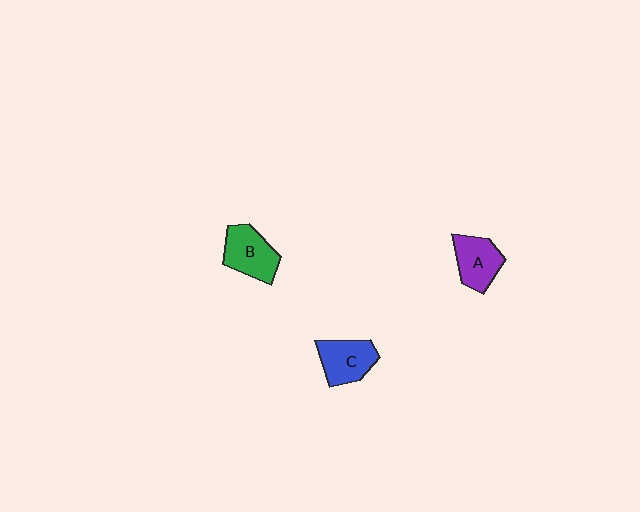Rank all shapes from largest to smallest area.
From largest to smallest: B (green), C (blue), A (purple).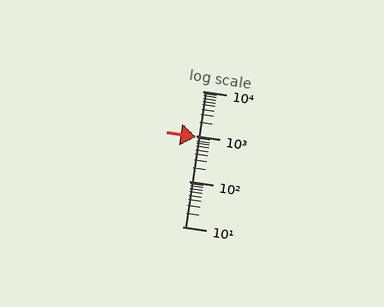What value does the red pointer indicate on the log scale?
The pointer indicates approximately 980.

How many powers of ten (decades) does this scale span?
The scale spans 3 decades, from 10 to 10000.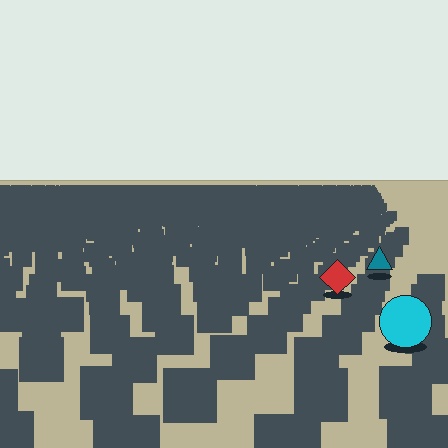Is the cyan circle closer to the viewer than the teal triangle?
Yes. The cyan circle is closer — you can tell from the texture gradient: the ground texture is coarser near it.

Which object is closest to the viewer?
The cyan circle is closest. The texture marks near it are larger and more spread out.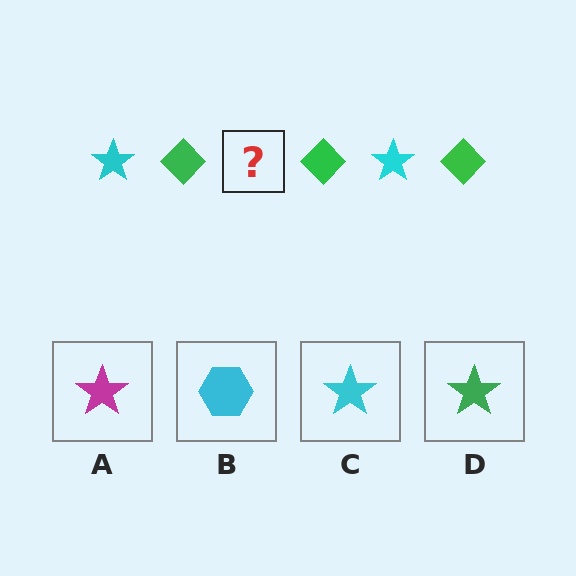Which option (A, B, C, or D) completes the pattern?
C.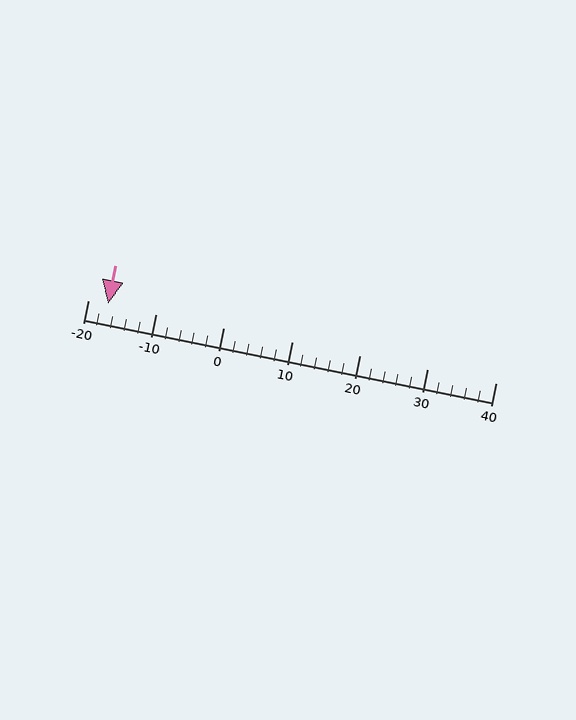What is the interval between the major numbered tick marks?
The major tick marks are spaced 10 units apart.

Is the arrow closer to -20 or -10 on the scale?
The arrow is closer to -20.